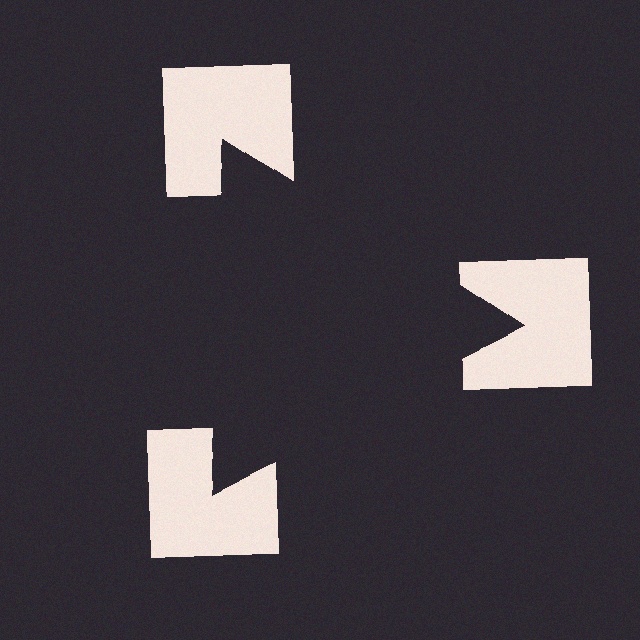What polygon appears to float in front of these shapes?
An illusory triangle — its edges are inferred from the aligned wedge cuts in the notched squares, not physically drawn.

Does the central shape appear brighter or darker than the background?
It typically appears slightly darker than the background, even though no actual brightness change is drawn.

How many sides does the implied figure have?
3 sides.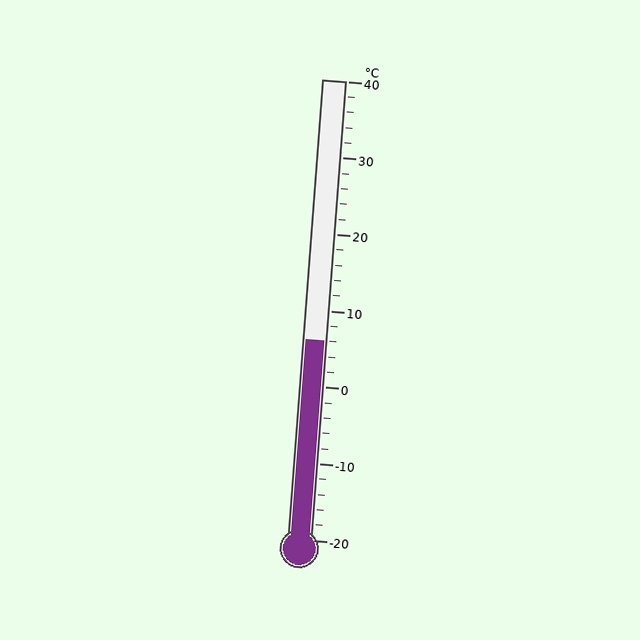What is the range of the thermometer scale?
The thermometer scale ranges from -20°C to 40°C.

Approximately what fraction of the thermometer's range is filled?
The thermometer is filled to approximately 45% of its range.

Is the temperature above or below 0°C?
The temperature is above 0°C.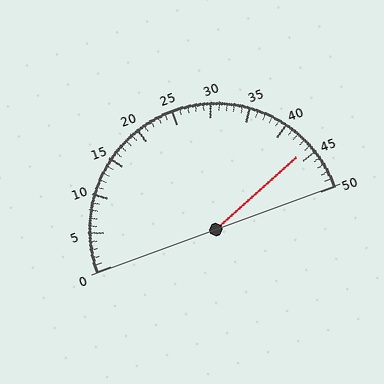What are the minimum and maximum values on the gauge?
The gauge ranges from 0 to 50.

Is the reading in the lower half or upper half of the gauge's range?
The reading is in the upper half of the range (0 to 50).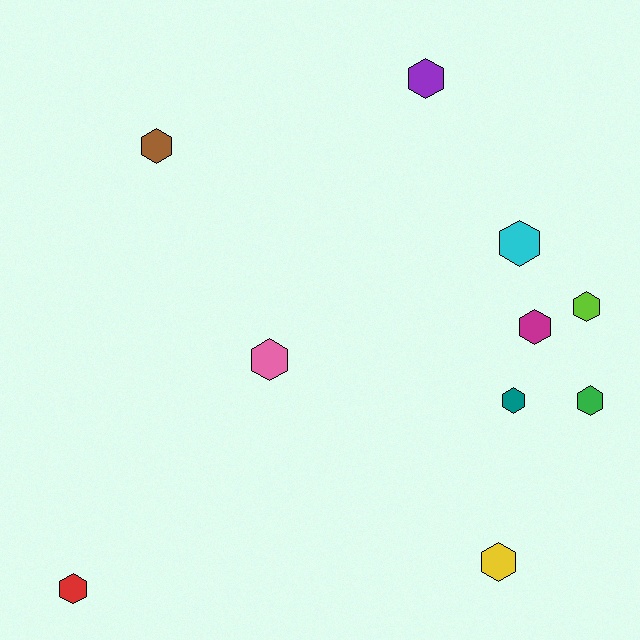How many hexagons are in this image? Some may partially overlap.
There are 10 hexagons.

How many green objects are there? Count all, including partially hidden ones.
There is 1 green object.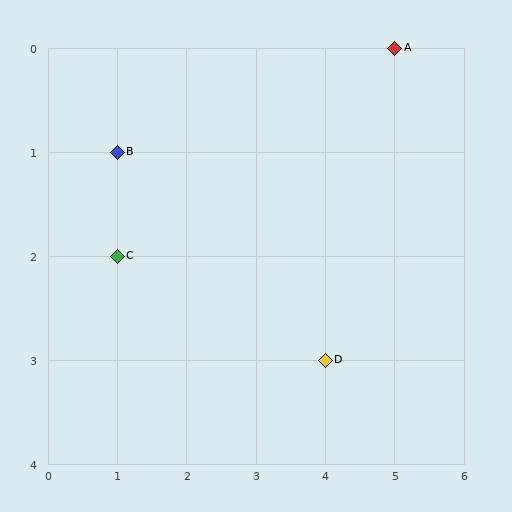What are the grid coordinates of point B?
Point B is at grid coordinates (1, 1).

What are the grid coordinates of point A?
Point A is at grid coordinates (5, 0).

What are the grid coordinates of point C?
Point C is at grid coordinates (1, 2).